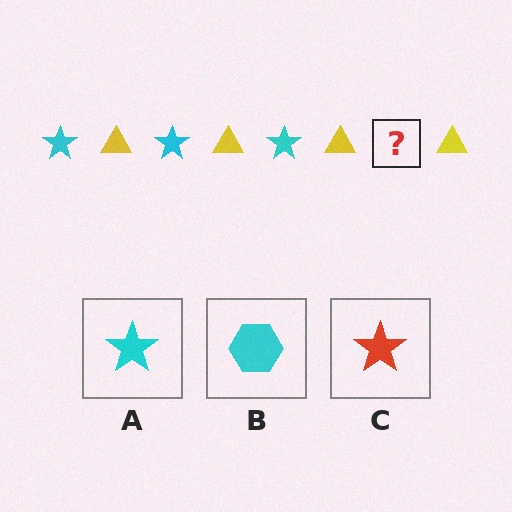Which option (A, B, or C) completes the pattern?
A.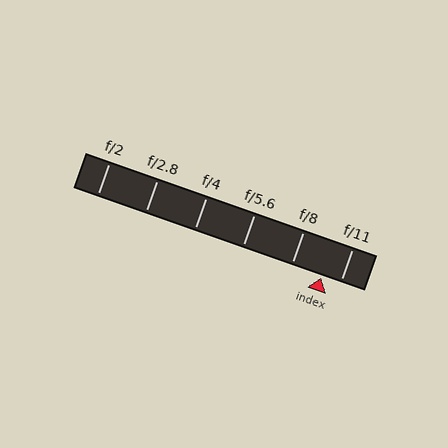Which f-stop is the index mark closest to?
The index mark is closest to f/11.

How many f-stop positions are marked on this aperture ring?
There are 6 f-stop positions marked.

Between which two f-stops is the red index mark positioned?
The index mark is between f/8 and f/11.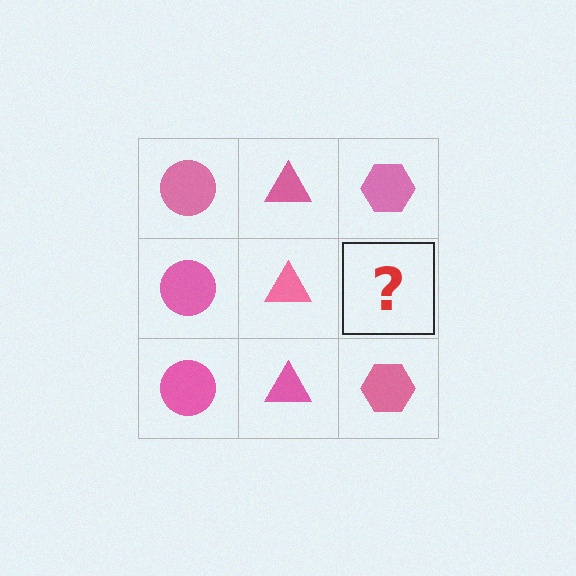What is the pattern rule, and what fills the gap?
The rule is that each column has a consistent shape. The gap should be filled with a pink hexagon.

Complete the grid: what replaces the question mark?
The question mark should be replaced with a pink hexagon.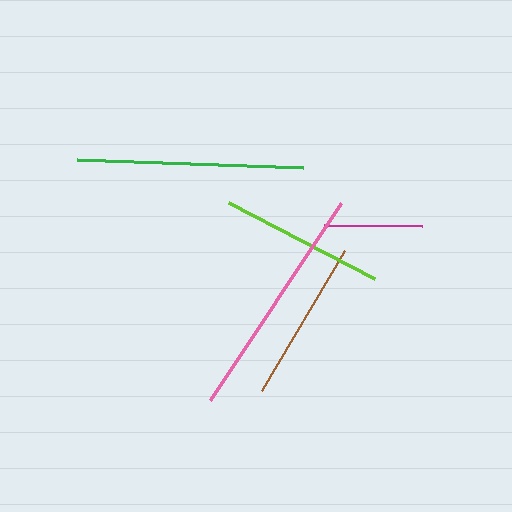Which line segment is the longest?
The pink line is the longest at approximately 236 pixels.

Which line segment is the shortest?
The magenta line is the shortest at approximately 98 pixels.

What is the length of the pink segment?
The pink segment is approximately 236 pixels long.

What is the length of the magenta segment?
The magenta segment is approximately 98 pixels long.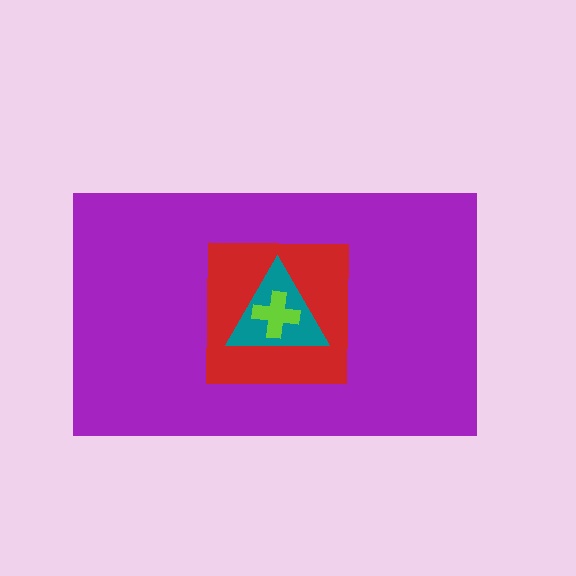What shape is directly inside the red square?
The teal triangle.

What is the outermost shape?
The purple rectangle.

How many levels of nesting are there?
4.